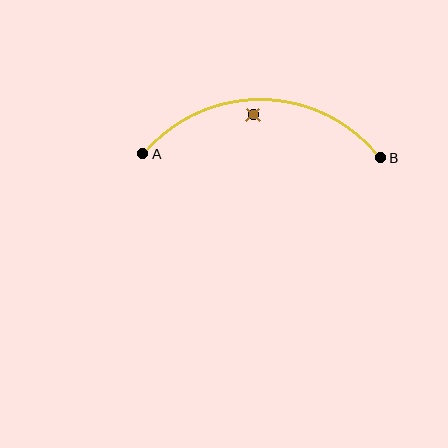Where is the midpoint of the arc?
The arc midpoint is the point on the curve farthest from the straight line joining A and B. It sits above that line.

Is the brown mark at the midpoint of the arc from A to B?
No — the brown mark does not lie on the arc at all. It sits slightly inside the curve.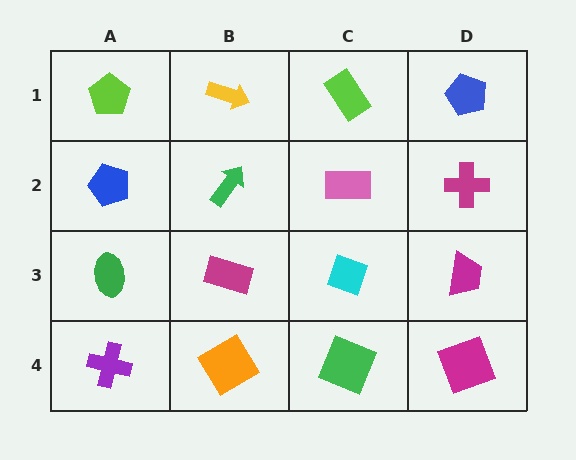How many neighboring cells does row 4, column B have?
3.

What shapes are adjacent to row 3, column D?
A magenta cross (row 2, column D), a magenta square (row 4, column D), a cyan diamond (row 3, column C).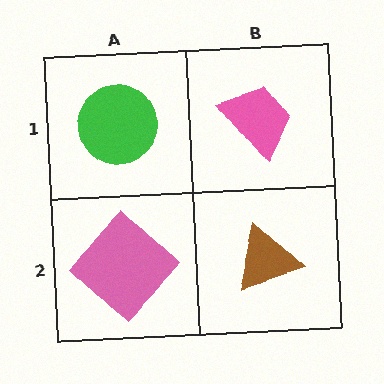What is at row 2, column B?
A brown triangle.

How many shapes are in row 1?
2 shapes.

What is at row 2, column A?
A pink diamond.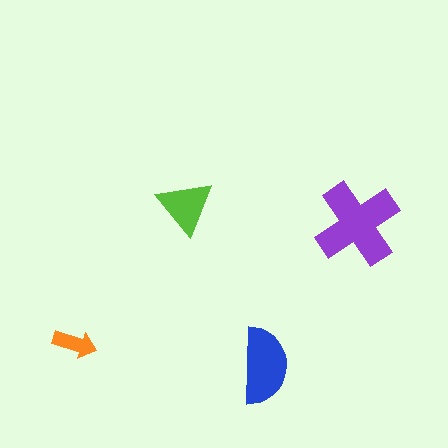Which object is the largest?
The purple cross.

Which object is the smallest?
The orange arrow.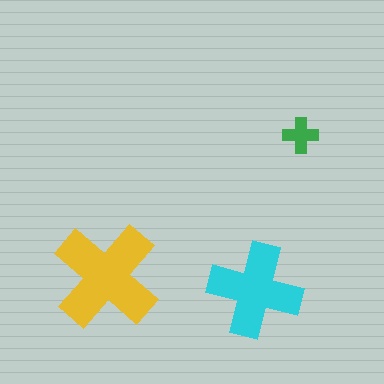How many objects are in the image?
There are 3 objects in the image.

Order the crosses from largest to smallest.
the yellow one, the cyan one, the green one.